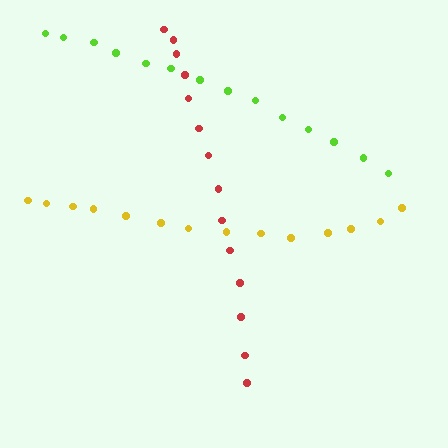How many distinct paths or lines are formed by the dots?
There are 3 distinct paths.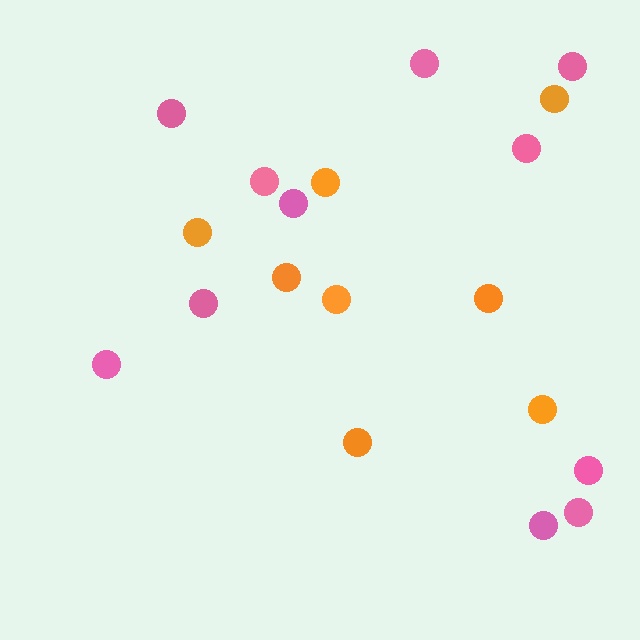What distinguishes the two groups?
There are 2 groups: one group of pink circles (11) and one group of orange circles (8).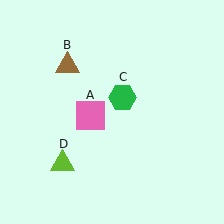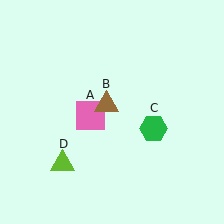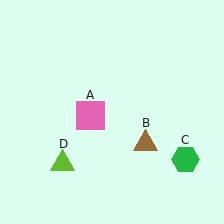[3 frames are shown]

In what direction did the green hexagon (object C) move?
The green hexagon (object C) moved down and to the right.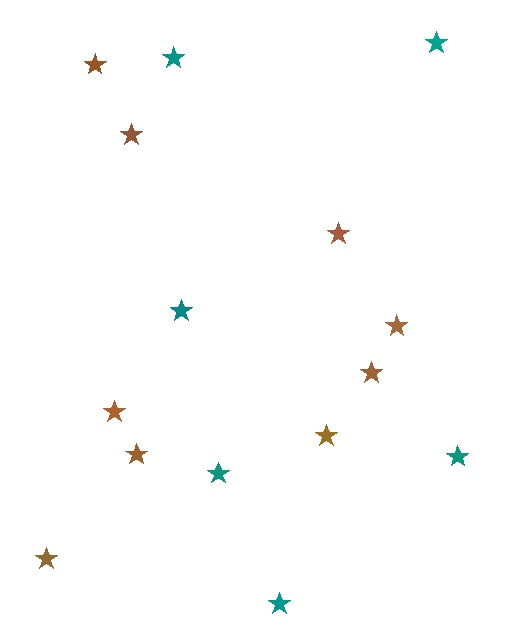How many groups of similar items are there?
There are 2 groups: one group of teal stars (6) and one group of brown stars (9).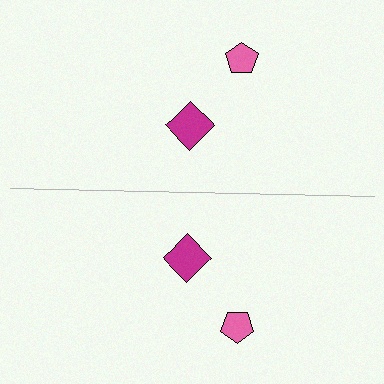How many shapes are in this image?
There are 4 shapes in this image.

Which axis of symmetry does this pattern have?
The pattern has a horizontal axis of symmetry running through the center of the image.